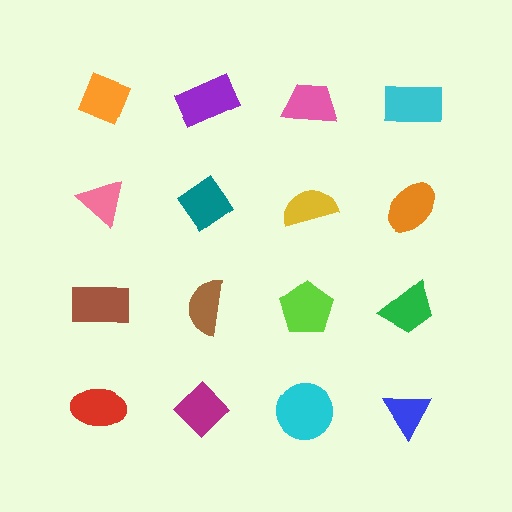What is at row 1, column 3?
A pink trapezoid.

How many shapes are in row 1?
4 shapes.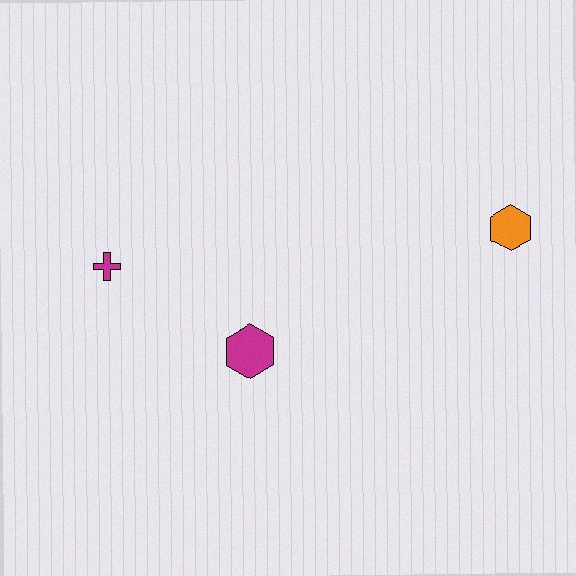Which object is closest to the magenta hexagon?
The magenta cross is closest to the magenta hexagon.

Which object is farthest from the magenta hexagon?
The orange hexagon is farthest from the magenta hexagon.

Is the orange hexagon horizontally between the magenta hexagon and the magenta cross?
No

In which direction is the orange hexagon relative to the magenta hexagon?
The orange hexagon is to the right of the magenta hexagon.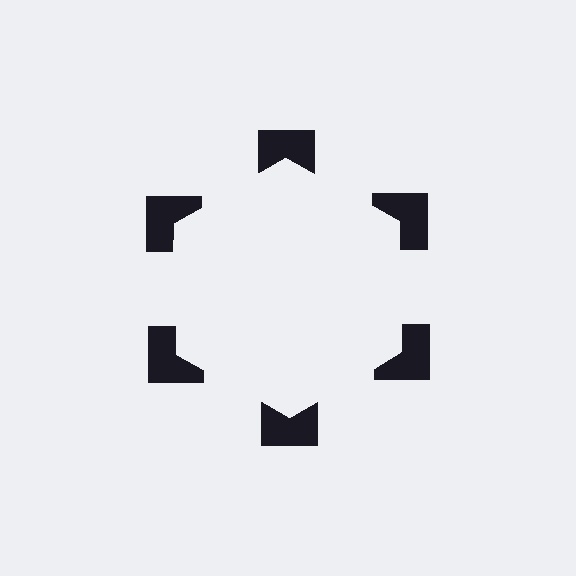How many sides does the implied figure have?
6 sides.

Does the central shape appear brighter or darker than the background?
It typically appears slightly brighter than the background, even though no actual brightness change is drawn.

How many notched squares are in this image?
There are 6 — one at each vertex of the illusory hexagon.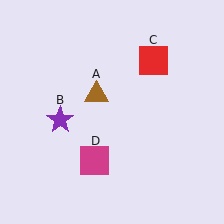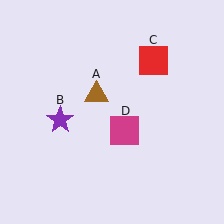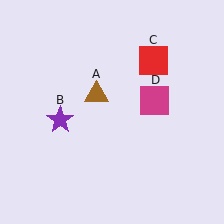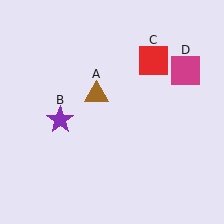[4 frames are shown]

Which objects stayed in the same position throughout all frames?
Brown triangle (object A) and purple star (object B) and red square (object C) remained stationary.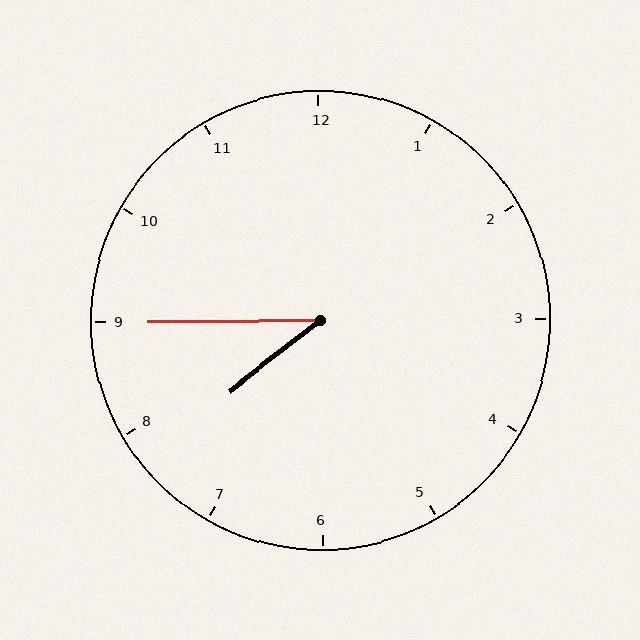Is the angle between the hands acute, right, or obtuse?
It is acute.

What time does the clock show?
7:45.